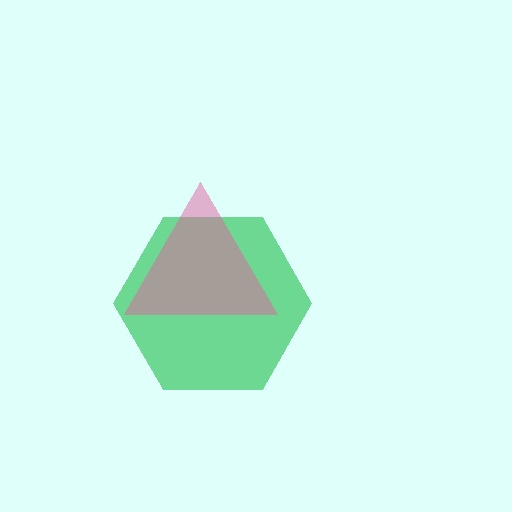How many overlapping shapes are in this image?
There are 2 overlapping shapes in the image.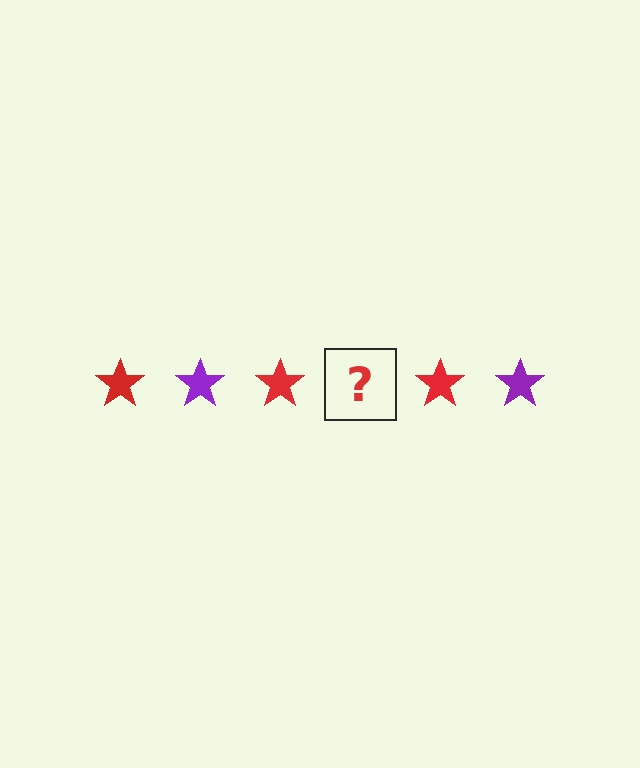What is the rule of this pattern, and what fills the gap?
The rule is that the pattern cycles through red, purple stars. The gap should be filled with a purple star.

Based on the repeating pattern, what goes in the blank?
The blank should be a purple star.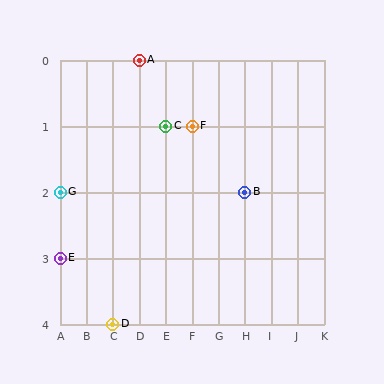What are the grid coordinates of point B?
Point B is at grid coordinates (H, 2).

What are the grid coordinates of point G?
Point G is at grid coordinates (A, 2).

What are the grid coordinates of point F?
Point F is at grid coordinates (F, 1).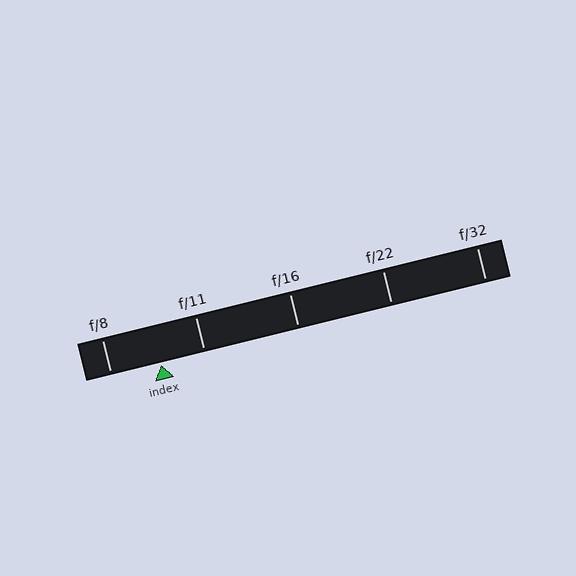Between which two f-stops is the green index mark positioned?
The index mark is between f/8 and f/11.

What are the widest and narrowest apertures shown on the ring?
The widest aperture shown is f/8 and the narrowest is f/32.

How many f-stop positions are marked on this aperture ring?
There are 5 f-stop positions marked.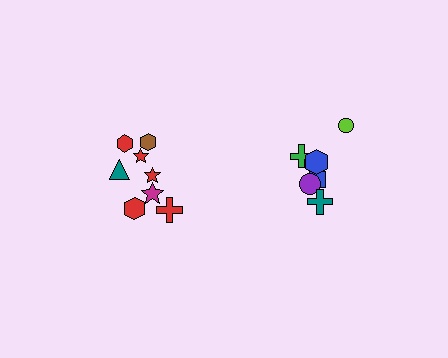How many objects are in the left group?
There are 8 objects.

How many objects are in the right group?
There are 6 objects.